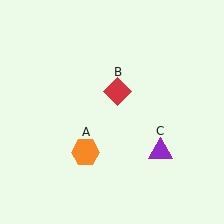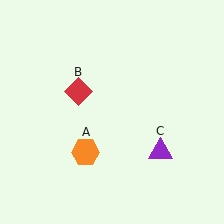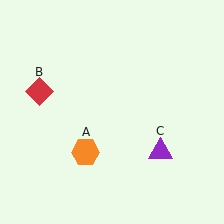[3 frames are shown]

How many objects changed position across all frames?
1 object changed position: red diamond (object B).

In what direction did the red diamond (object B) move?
The red diamond (object B) moved left.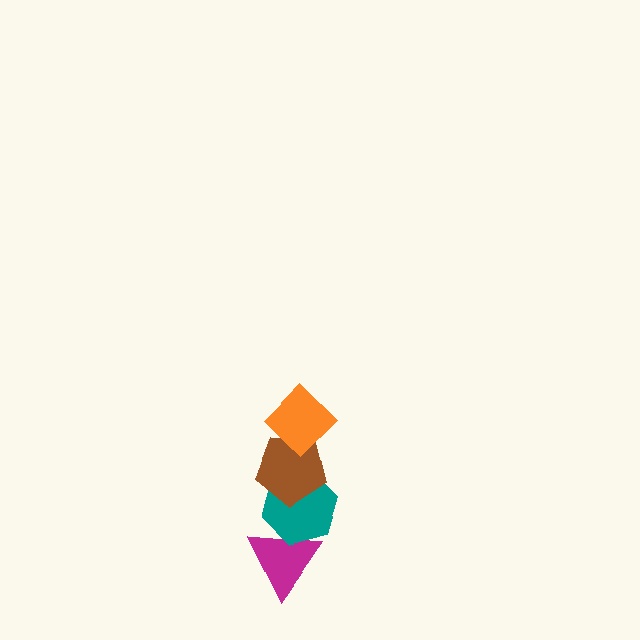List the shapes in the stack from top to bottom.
From top to bottom: the orange diamond, the brown pentagon, the teal hexagon, the magenta triangle.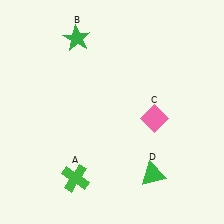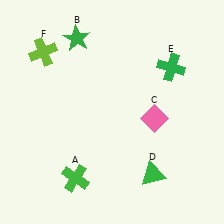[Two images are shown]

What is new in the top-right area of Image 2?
A green cross (E) was added in the top-right area of Image 2.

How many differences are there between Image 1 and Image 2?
There are 2 differences between the two images.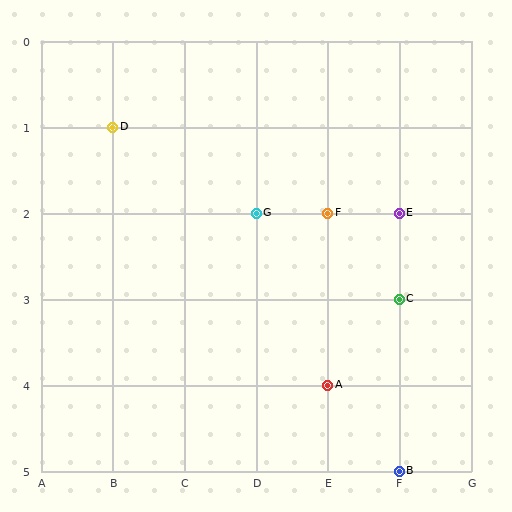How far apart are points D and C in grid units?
Points D and C are 4 columns and 2 rows apart (about 4.5 grid units diagonally).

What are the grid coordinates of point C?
Point C is at grid coordinates (F, 3).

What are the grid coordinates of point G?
Point G is at grid coordinates (D, 2).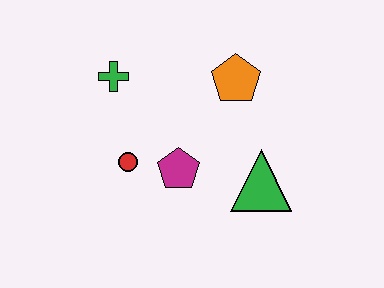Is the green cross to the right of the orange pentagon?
No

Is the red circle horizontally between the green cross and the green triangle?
Yes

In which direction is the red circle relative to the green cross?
The red circle is below the green cross.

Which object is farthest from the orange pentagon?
The red circle is farthest from the orange pentagon.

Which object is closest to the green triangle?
The magenta pentagon is closest to the green triangle.